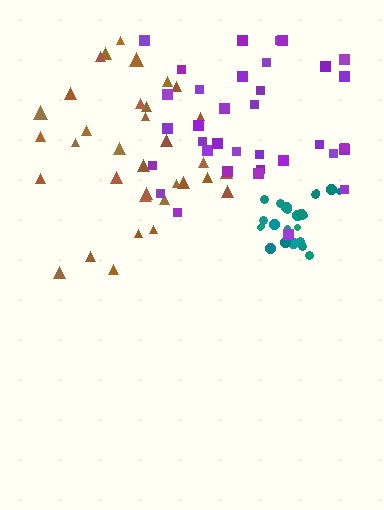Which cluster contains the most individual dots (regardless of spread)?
Purple (35).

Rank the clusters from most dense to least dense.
teal, brown, purple.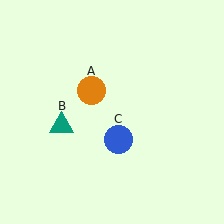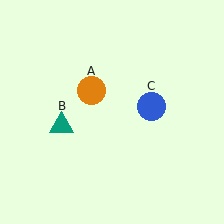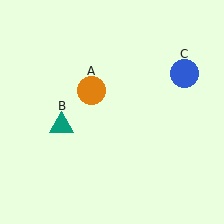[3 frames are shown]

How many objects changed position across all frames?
1 object changed position: blue circle (object C).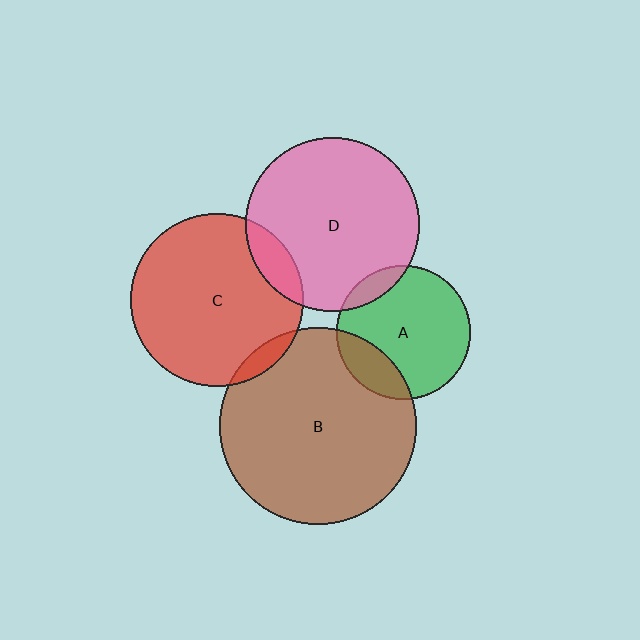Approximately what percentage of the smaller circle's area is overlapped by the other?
Approximately 10%.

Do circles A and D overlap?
Yes.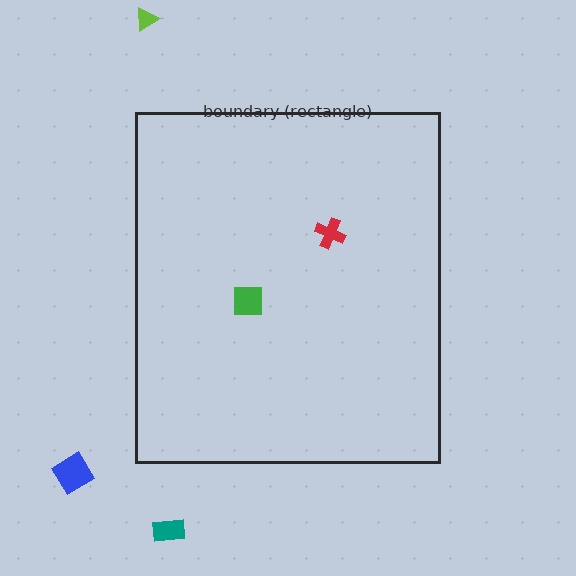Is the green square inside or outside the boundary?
Inside.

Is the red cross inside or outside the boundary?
Inside.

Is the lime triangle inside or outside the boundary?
Outside.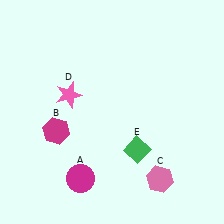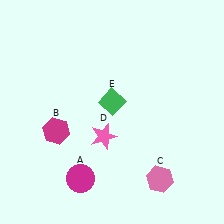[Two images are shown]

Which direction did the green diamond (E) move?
The green diamond (E) moved up.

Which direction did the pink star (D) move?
The pink star (D) moved down.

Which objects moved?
The objects that moved are: the pink star (D), the green diamond (E).